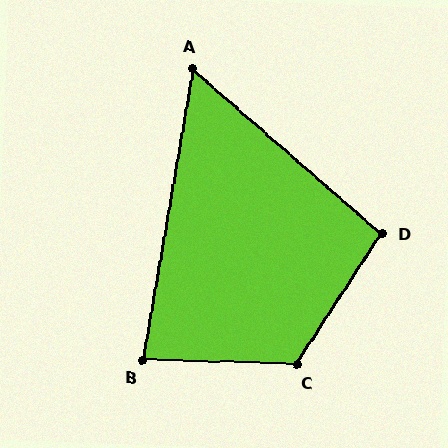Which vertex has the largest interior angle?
C, at approximately 121 degrees.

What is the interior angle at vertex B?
Approximately 82 degrees (acute).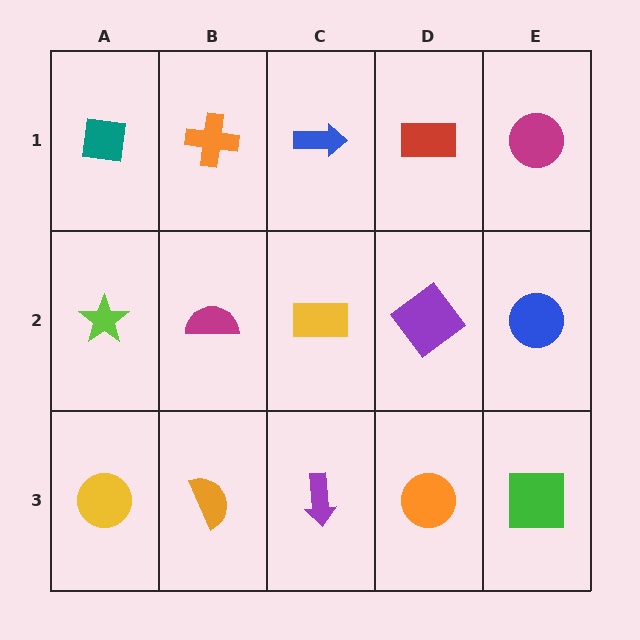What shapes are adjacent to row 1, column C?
A yellow rectangle (row 2, column C), an orange cross (row 1, column B), a red rectangle (row 1, column D).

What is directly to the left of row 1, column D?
A blue arrow.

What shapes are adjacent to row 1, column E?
A blue circle (row 2, column E), a red rectangle (row 1, column D).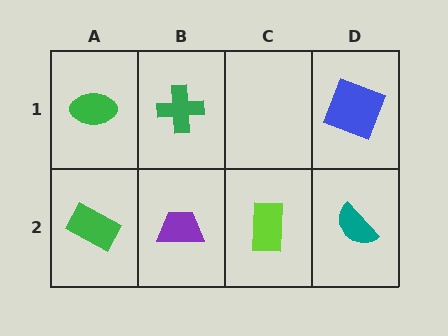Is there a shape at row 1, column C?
No, that cell is empty.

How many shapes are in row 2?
4 shapes.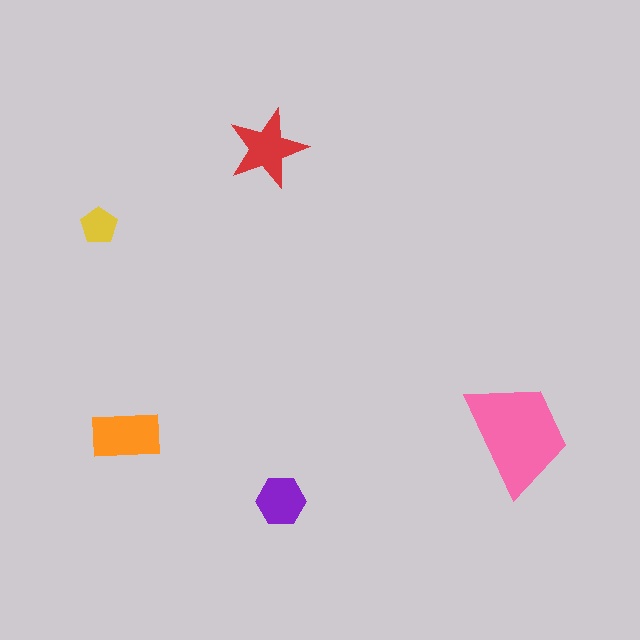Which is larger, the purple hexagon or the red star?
The red star.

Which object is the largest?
The pink trapezoid.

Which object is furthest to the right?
The pink trapezoid is rightmost.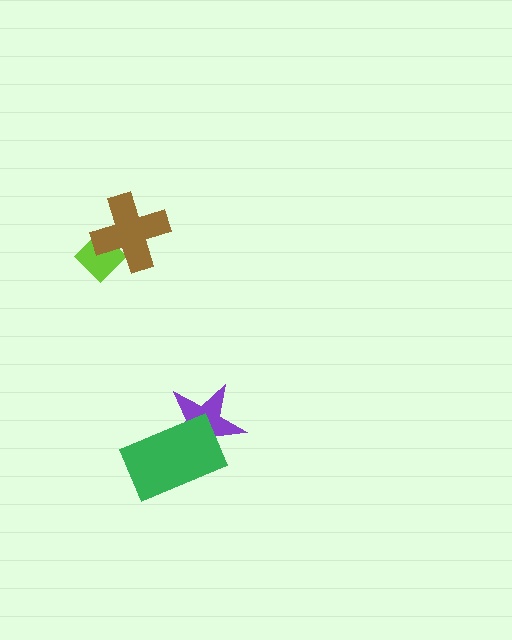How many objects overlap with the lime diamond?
1 object overlaps with the lime diamond.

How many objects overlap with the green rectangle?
1 object overlaps with the green rectangle.